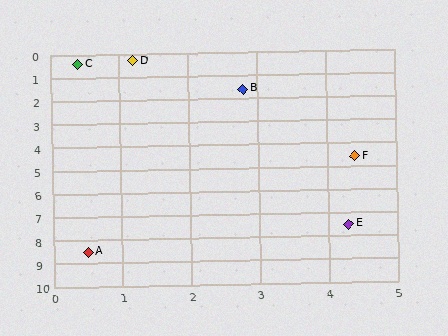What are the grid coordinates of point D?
Point D is at approximately (1.2, 0.3).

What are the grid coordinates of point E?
Point E is at approximately (4.3, 7.5).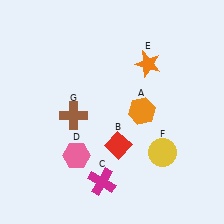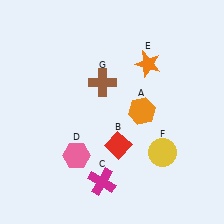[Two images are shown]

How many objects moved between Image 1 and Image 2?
1 object moved between the two images.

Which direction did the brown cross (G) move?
The brown cross (G) moved up.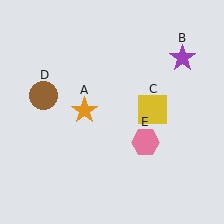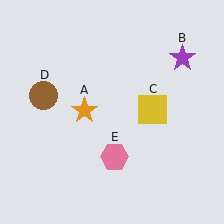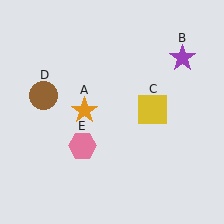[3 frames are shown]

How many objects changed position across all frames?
1 object changed position: pink hexagon (object E).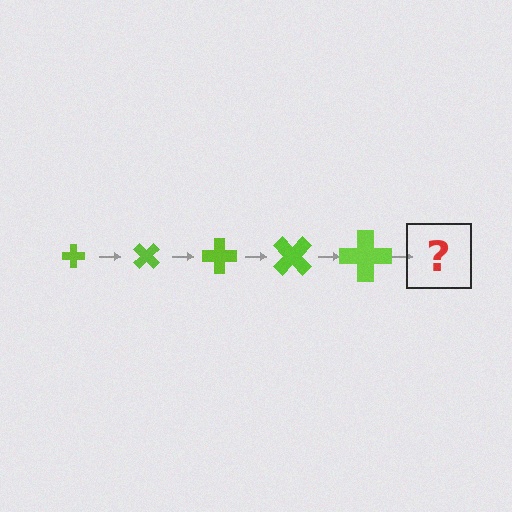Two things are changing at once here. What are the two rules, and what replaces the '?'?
The two rules are that the cross grows larger each step and it rotates 45 degrees each step. The '?' should be a cross, larger than the previous one and rotated 225 degrees from the start.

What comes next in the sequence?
The next element should be a cross, larger than the previous one and rotated 225 degrees from the start.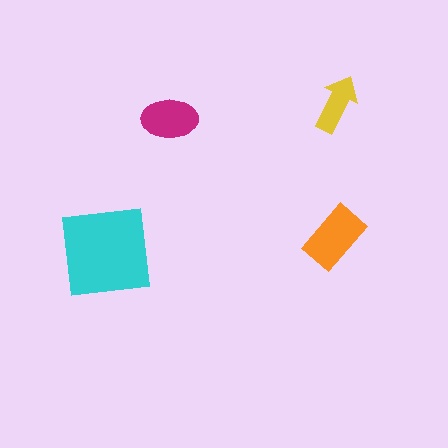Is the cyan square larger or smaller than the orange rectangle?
Larger.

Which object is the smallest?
The yellow arrow.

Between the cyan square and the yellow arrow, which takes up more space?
The cyan square.